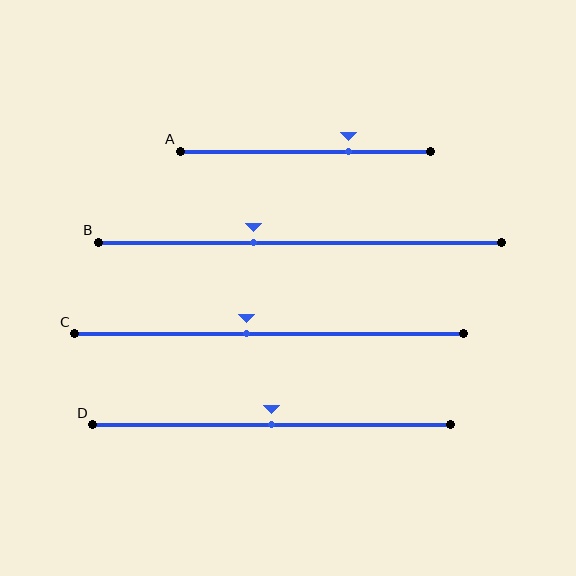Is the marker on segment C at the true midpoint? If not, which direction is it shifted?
No, the marker on segment C is shifted to the left by about 6% of the segment length.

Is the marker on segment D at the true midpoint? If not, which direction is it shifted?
Yes, the marker on segment D is at the true midpoint.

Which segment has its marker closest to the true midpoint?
Segment D has its marker closest to the true midpoint.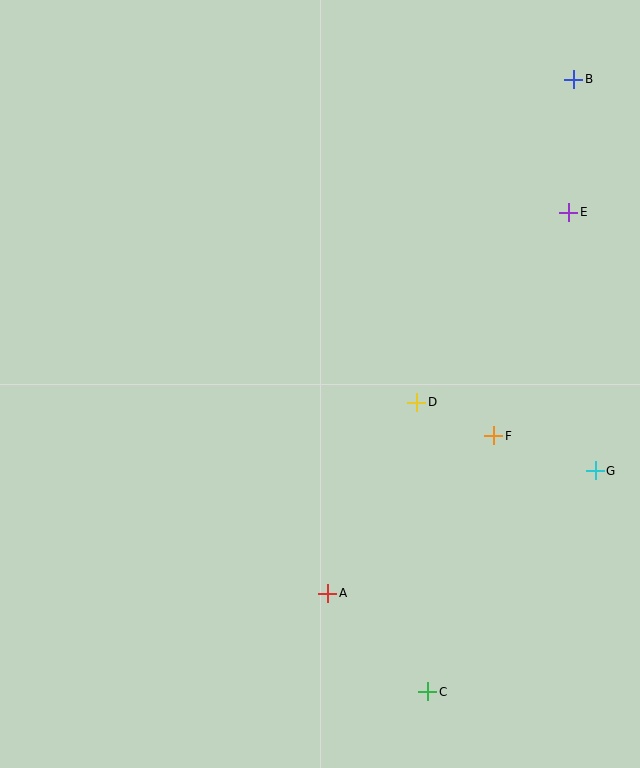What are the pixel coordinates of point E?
Point E is at (569, 212).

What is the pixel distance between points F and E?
The distance between F and E is 236 pixels.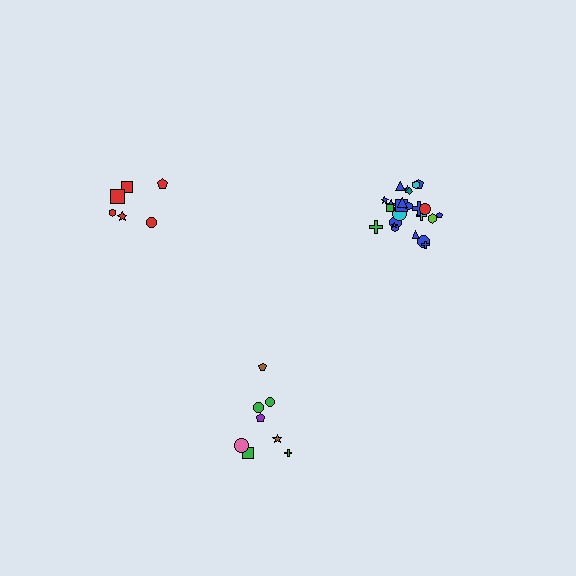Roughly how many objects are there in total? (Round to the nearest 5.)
Roughly 40 objects in total.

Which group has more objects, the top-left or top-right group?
The top-right group.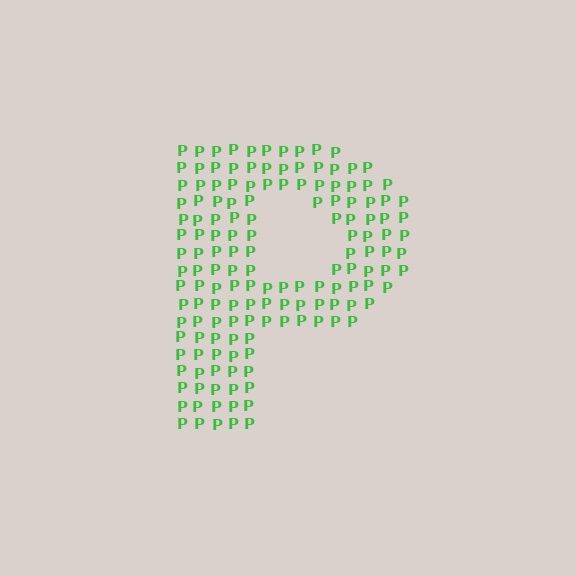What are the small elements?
The small elements are letter P's.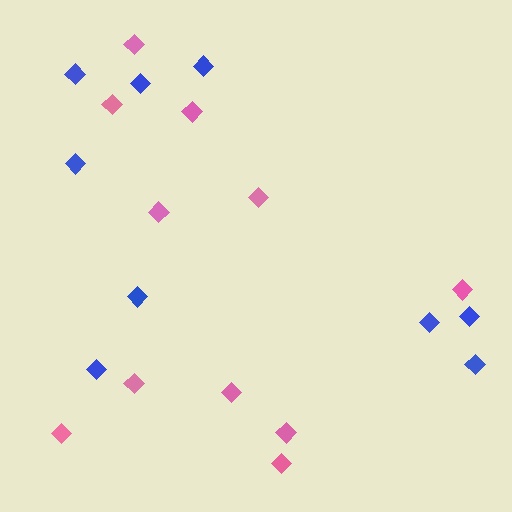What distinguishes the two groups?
There are 2 groups: one group of blue diamonds (9) and one group of pink diamonds (11).